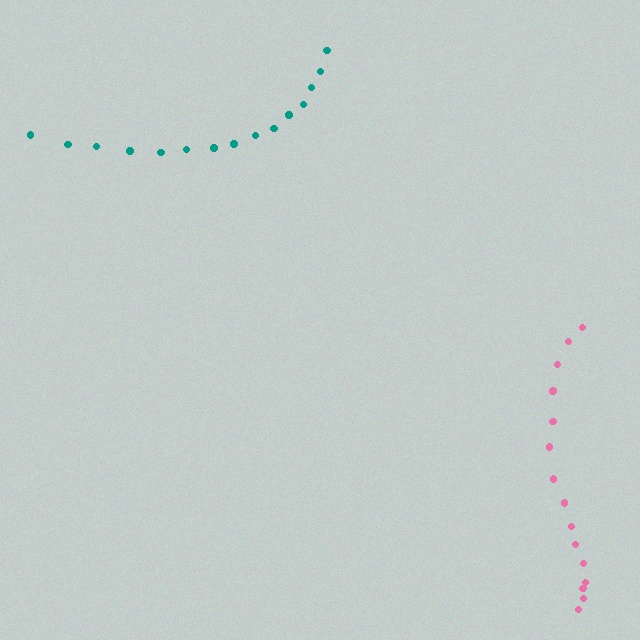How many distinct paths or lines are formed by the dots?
There are 2 distinct paths.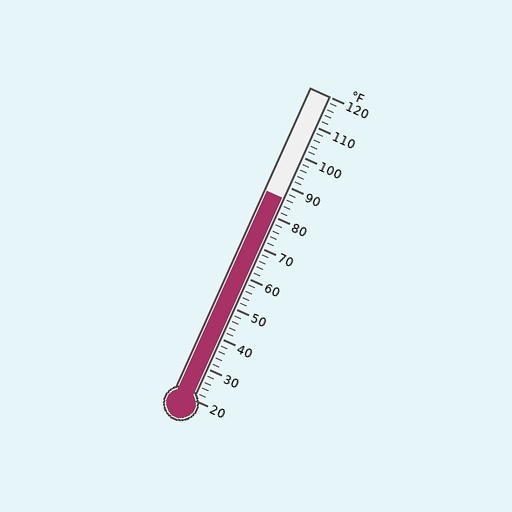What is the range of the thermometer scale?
The thermometer scale ranges from 20°F to 120°F.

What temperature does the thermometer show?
The thermometer shows approximately 86°F.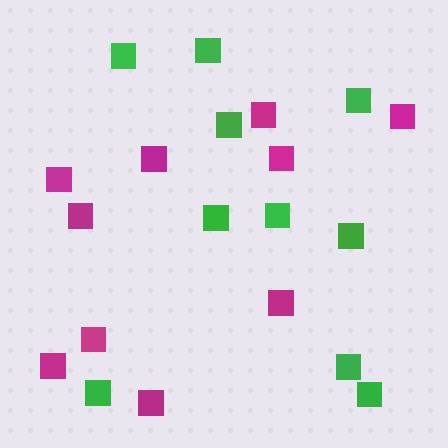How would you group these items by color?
There are 2 groups: one group of green squares (10) and one group of magenta squares (10).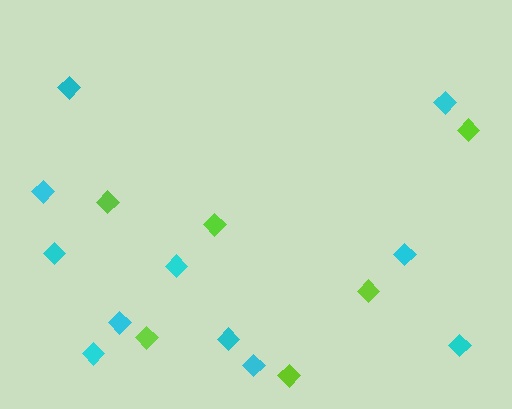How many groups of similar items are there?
There are 2 groups: one group of lime diamonds (6) and one group of cyan diamonds (11).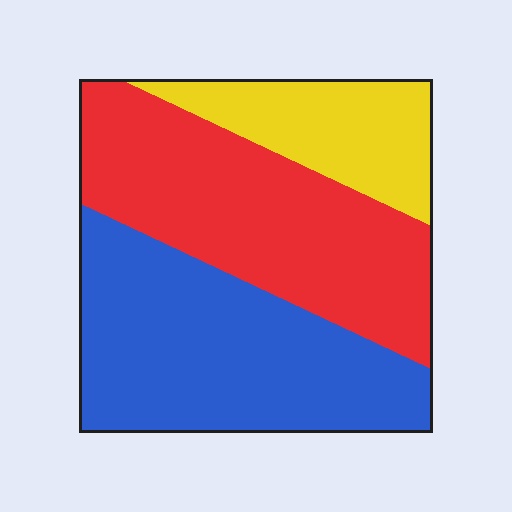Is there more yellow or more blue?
Blue.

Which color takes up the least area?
Yellow, at roughly 20%.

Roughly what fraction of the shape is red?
Red covers 40% of the shape.